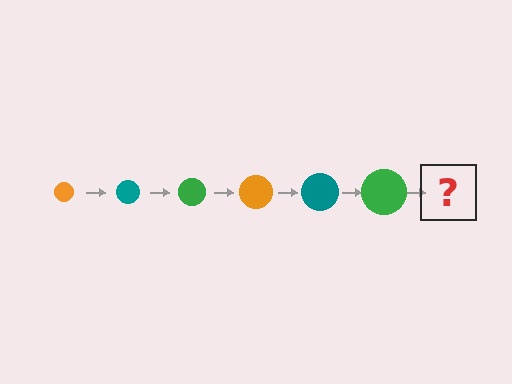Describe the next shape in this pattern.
It should be an orange circle, larger than the previous one.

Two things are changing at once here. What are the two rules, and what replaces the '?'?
The two rules are that the circle grows larger each step and the color cycles through orange, teal, and green. The '?' should be an orange circle, larger than the previous one.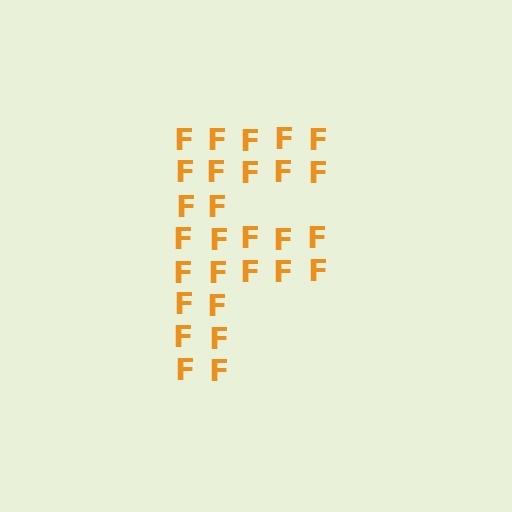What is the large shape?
The large shape is the letter F.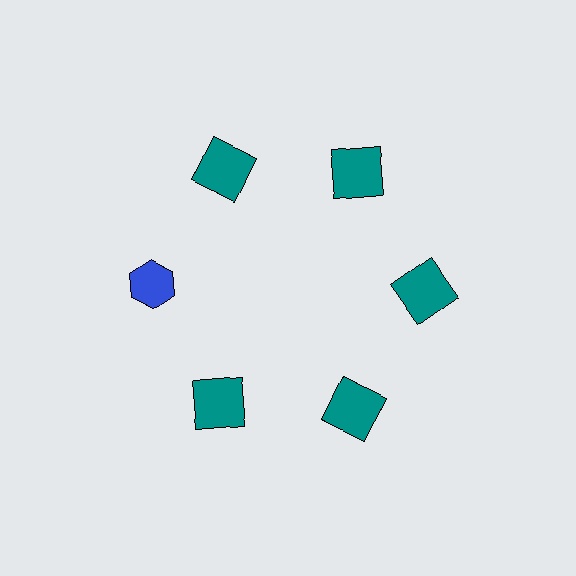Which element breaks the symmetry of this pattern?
The blue hexagon at roughly the 9 o'clock position breaks the symmetry. All other shapes are teal squares.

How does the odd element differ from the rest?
It differs in both color (blue instead of teal) and shape (hexagon instead of square).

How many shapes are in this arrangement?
There are 6 shapes arranged in a ring pattern.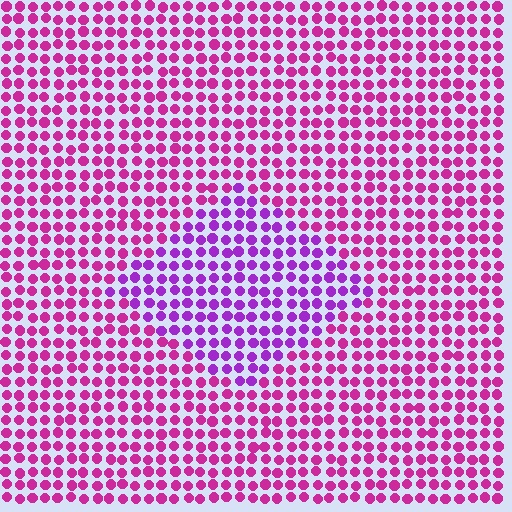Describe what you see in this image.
The image is filled with small magenta elements in a uniform arrangement. A diamond-shaped region is visible where the elements are tinted to a slightly different hue, forming a subtle color boundary.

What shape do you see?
I see a diamond.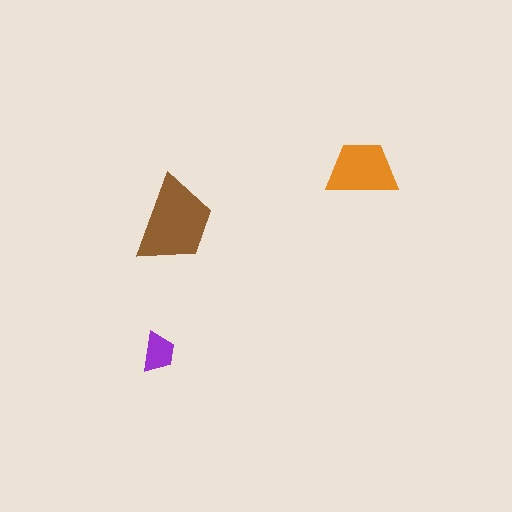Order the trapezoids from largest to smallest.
the brown one, the orange one, the purple one.